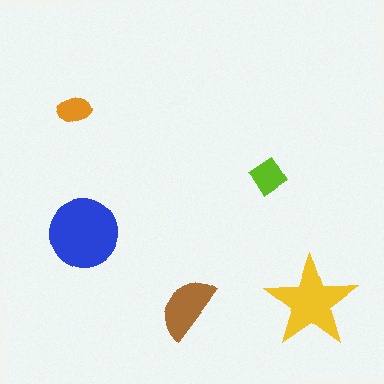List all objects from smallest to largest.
The orange ellipse, the lime diamond, the brown semicircle, the yellow star, the blue circle.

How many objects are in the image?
There are 5 objects in the image.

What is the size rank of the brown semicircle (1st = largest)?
3rd.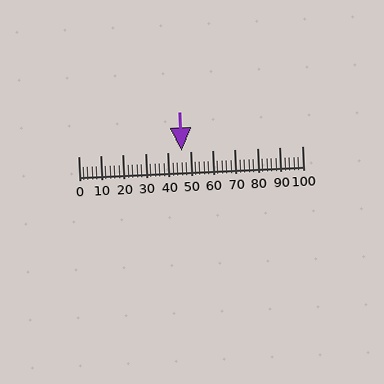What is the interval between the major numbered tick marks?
The major tick marks are spaced 10 units apart.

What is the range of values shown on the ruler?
The ruler shows values from 0 to 100.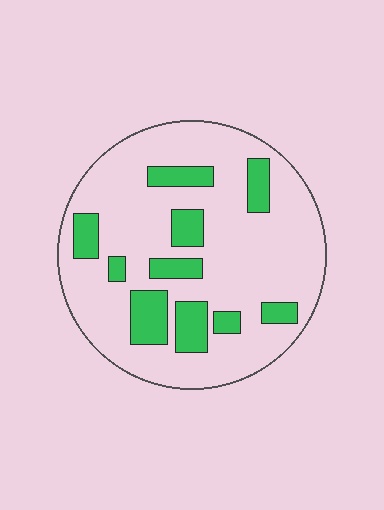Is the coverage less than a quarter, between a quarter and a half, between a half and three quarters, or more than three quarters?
Less than a quarter.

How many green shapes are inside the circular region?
10.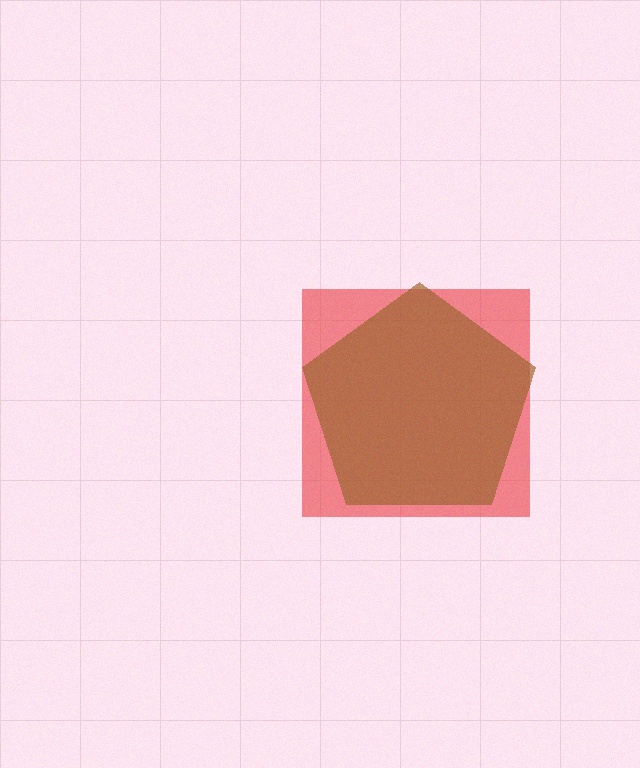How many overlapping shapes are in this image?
There are 2 overlapping shapes in the image.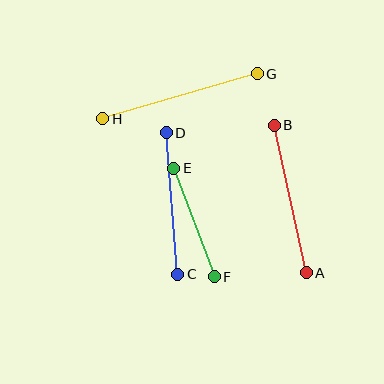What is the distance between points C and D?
The distance is approximately 142 pixels.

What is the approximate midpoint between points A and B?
The midpoint is at approximately (290, 199) pixels.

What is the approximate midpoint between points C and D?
The midpoint is at approximately (172, 203) pixels.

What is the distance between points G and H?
The distance is approximately 161 pixels.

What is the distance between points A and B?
The distance is approximately 151 pixels.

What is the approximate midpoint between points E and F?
The midpoint is at approximately (194, 223) pixels.